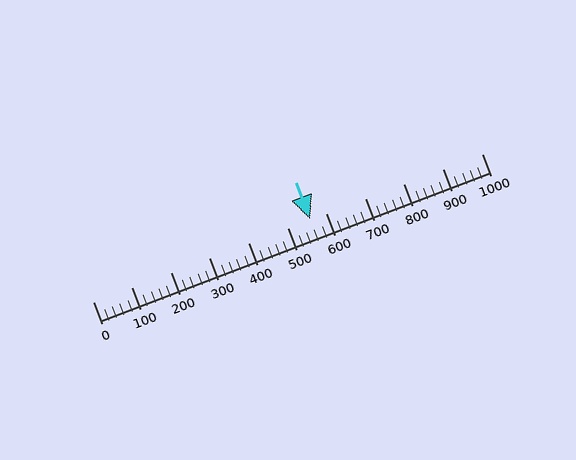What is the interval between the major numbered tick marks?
The major tick marks are spaced 100 units apart.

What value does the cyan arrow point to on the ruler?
The cyan arrow points to approximately 560.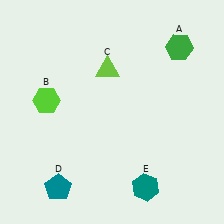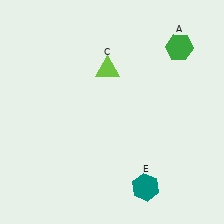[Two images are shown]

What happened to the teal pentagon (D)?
The teal pentagon (D) was removed in Image 2. It was in the bottom-left area of Image 1.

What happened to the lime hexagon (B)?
The lime hexagon (B) was removed in Image 2. It was in the top-left area of Image 1.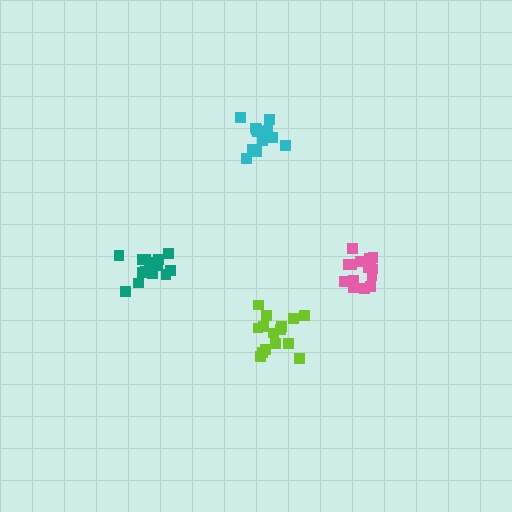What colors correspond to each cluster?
The clusters are colored: cyan, pink, teal, lime.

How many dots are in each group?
Group 1: 12 dots, Group 2: 15 dots, Group 3: 15 dots, Group 4: 16 dots (58 total).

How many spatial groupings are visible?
There are 4 spatial groupings.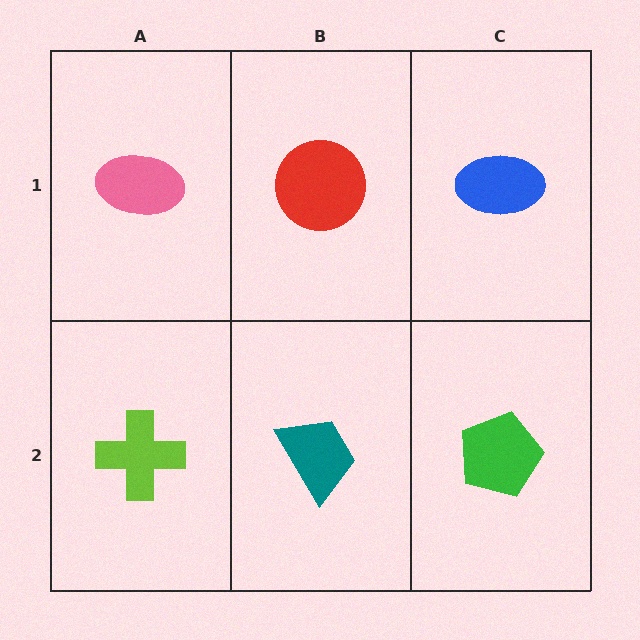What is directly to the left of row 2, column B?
A lime cross.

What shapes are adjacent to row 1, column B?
A teal trapezoid (row 2, column B), a pink ellipse (row 1, column A), a blue ellipse (row 1, column C).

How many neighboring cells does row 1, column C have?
2.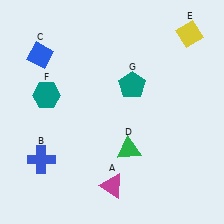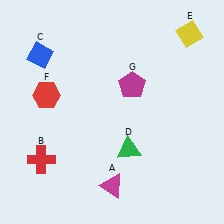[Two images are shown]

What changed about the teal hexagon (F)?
In Image 1, F is teal. In Image 2, it changed to red.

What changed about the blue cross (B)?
In Image 1, B is blue. In Image 2, it changed to red.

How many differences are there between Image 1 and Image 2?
There are 3 differences between the two images.